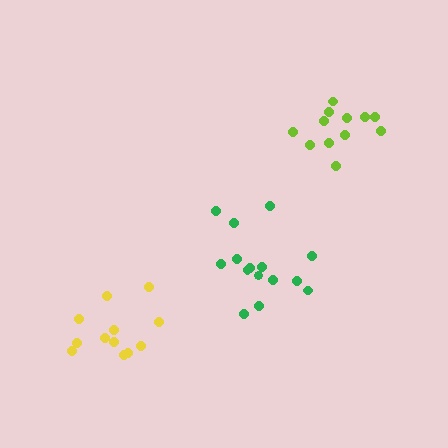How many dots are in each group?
Group 1: 15 dots, Group 2: 12 dots, Group 3: 12 dots (39 total).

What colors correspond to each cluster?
The clusters are colored: green, yellow, lime.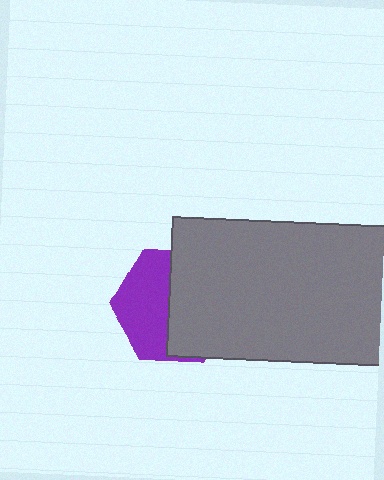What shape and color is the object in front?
The object in front is a gray rectangle.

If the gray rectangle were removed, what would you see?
You would see the complete purple hexagon.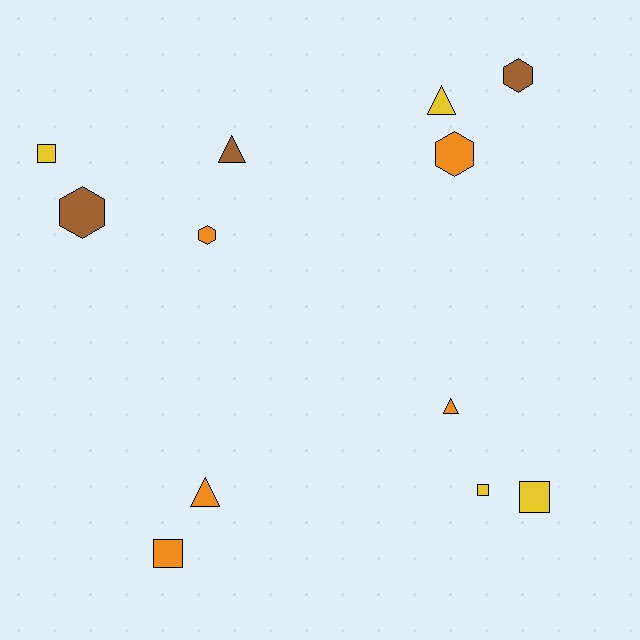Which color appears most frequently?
Orange, with 5 objects.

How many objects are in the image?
There are 12 objects.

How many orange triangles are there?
There are 2 orange triangles.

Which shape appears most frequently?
Hexagon, with 4 objects.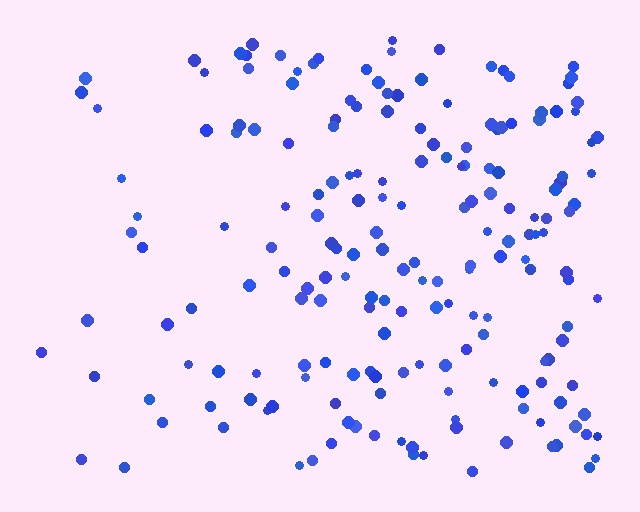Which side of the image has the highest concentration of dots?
The right.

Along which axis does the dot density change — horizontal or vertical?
Horizontal.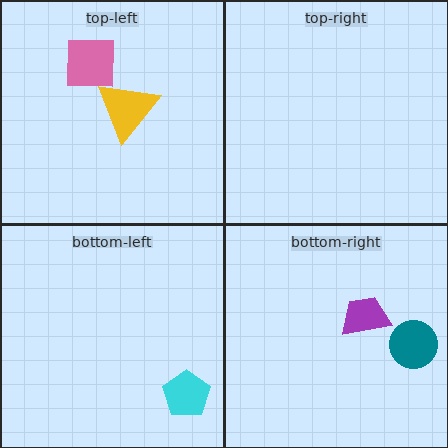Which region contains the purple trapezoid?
The bottom-right region.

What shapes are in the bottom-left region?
The cyan pentagon.